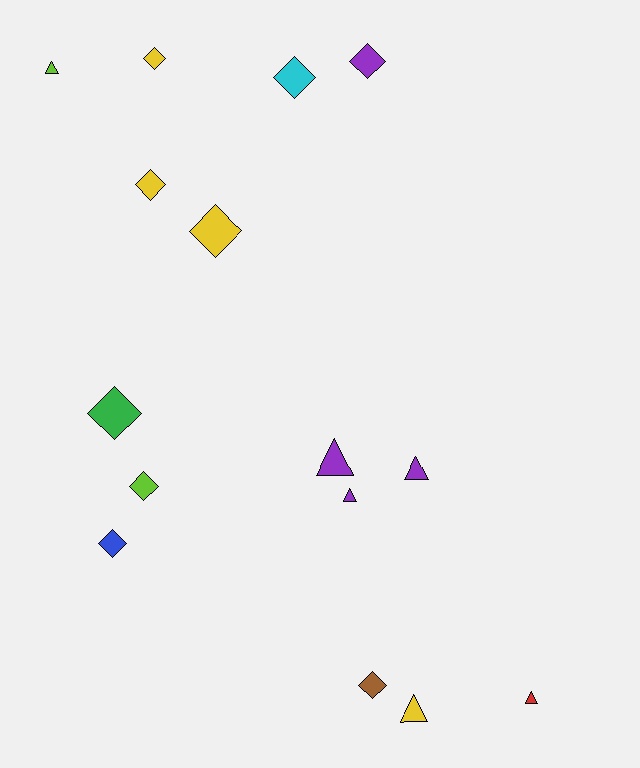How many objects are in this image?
There are 15 objects.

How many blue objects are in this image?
There is 1 blue object.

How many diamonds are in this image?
There are 9 diamonds.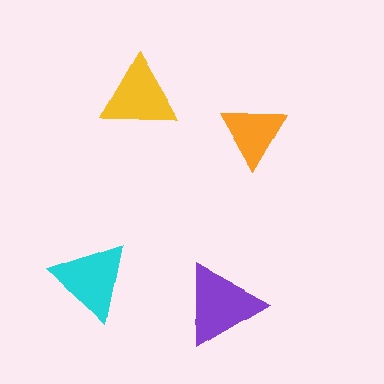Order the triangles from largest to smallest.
the purple one, the cyan one, the yellow one, the orange one.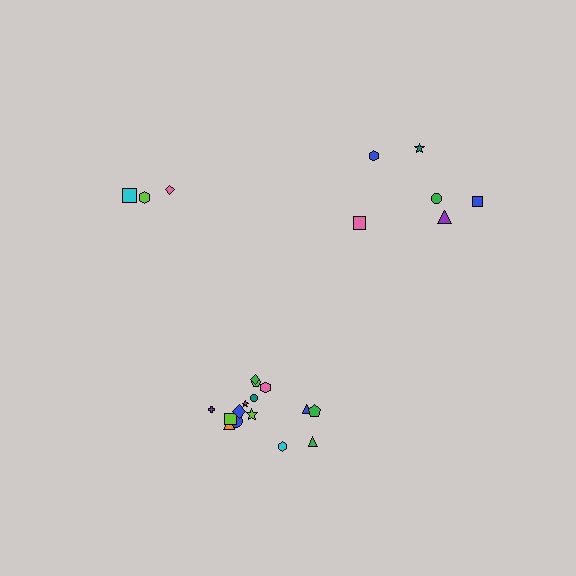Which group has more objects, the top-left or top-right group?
The top-right group.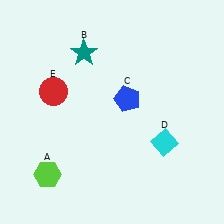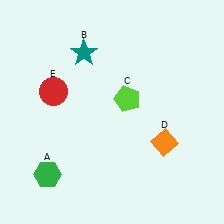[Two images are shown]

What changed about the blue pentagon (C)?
In Image 1, C is blue. In Image 2, it changed to lime.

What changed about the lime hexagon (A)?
In Image 1, A is lime. In Image 2, it changed to green.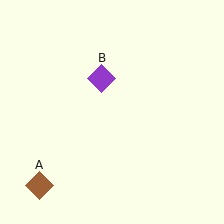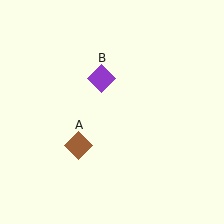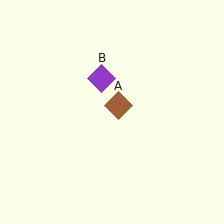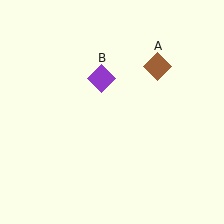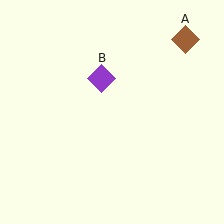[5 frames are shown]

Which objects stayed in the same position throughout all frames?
Purple diamond (object B) remained stationary.